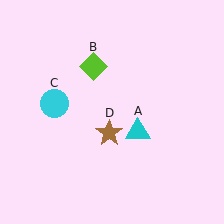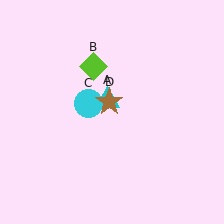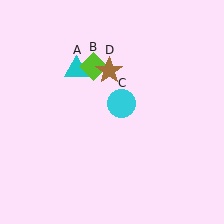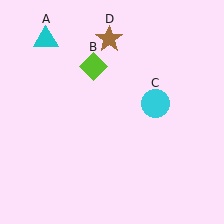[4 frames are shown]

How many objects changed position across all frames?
3 objects changed position: cyan triangle (object A), cyan circle (object C), brown star (object D).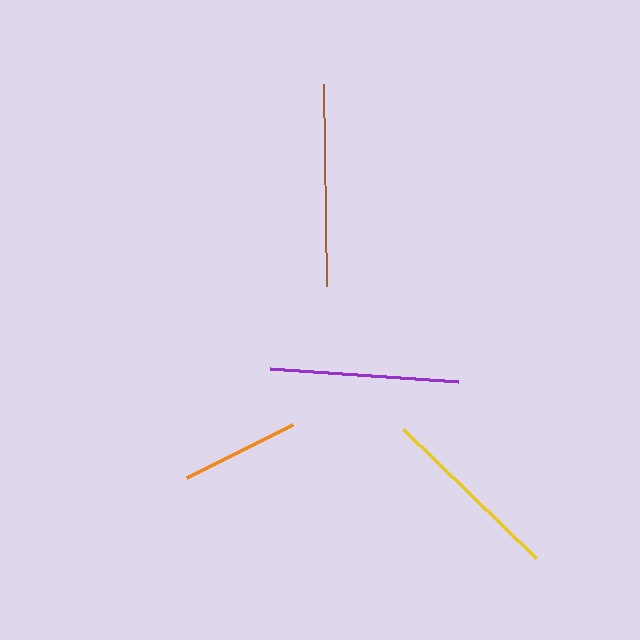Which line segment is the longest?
The brown line is the longest at approximately 201 pixels.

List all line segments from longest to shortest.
From longest to shortest: brown, purple, yellow, orange.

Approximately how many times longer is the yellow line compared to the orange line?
The yellow line is approximately 1.6 times the length of the orange line.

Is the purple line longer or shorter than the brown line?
The brown line is longer than the purple line.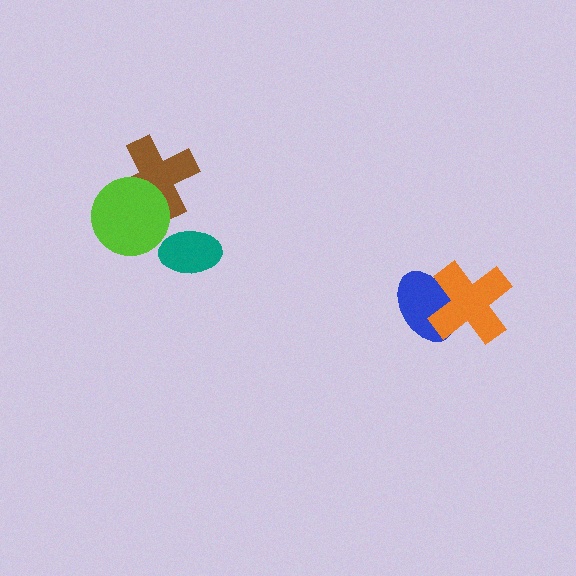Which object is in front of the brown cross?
The lime circle is in front of the brown cross.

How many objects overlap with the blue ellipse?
1 object overlaps with the blue ellipse.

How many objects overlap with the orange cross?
1 object overlaps with the orange cross.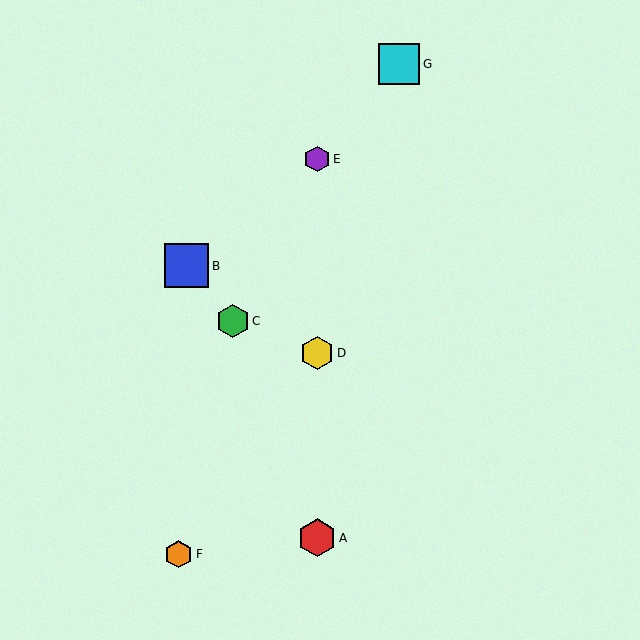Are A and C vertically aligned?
No, A is at x≈317 and C is at x≈233.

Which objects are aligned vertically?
Objects A, D, E are aligned vertically.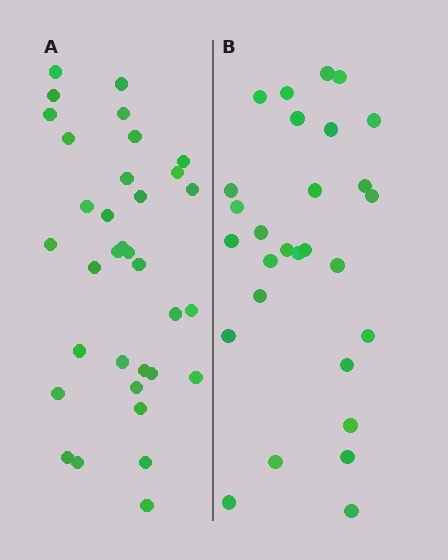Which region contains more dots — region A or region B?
Region A (the left region) has more dots.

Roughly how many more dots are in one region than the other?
Region A has about 6 more dots than region B.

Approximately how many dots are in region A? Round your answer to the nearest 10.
About 30 dots. (The exact count is 34, which rounds to 30.)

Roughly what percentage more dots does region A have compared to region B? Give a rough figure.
About 20% more.